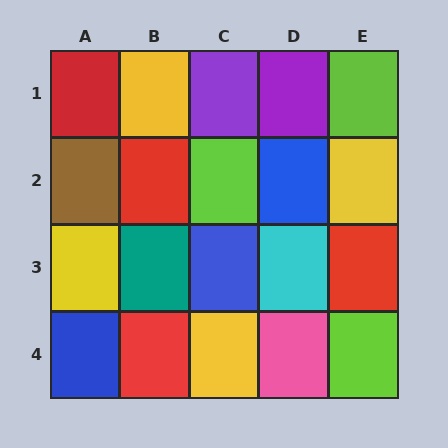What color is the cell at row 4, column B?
Red.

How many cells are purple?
2 cells are purple.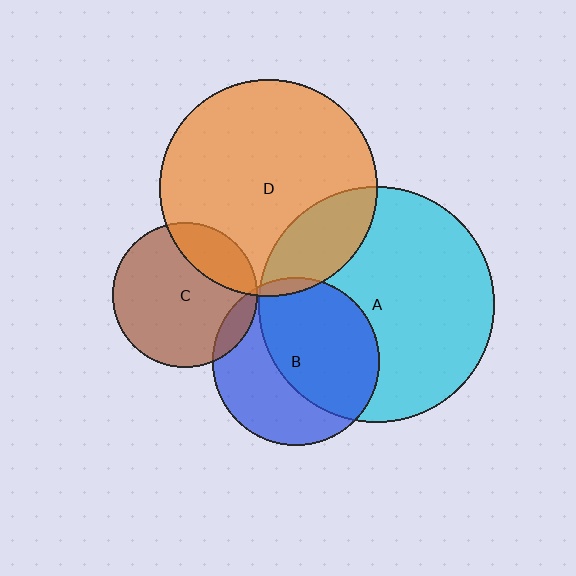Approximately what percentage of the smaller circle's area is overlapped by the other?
Approximately 10%.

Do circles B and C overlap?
Yes.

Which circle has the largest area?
Circle A (cyan).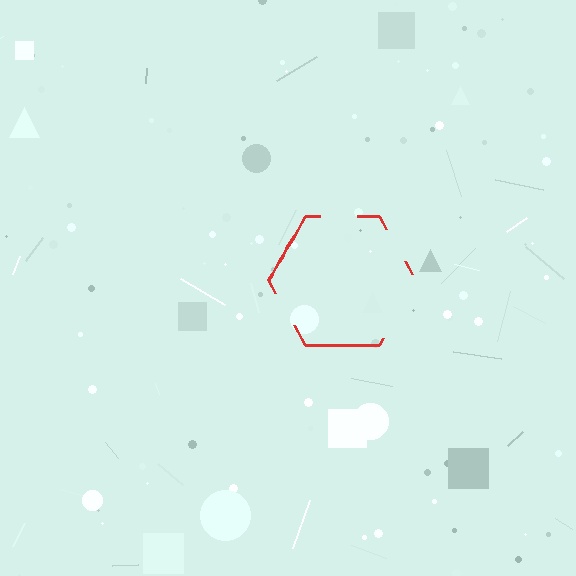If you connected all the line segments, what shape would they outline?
They would outline a hexagon.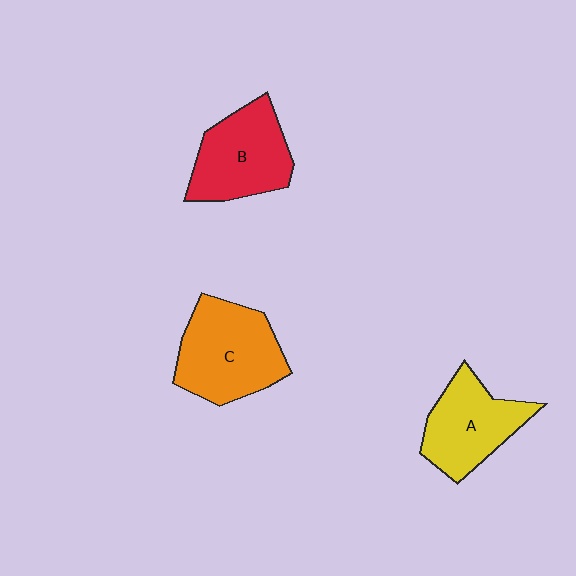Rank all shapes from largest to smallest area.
From largest to smallest: C (orange), B (red), A (yellow).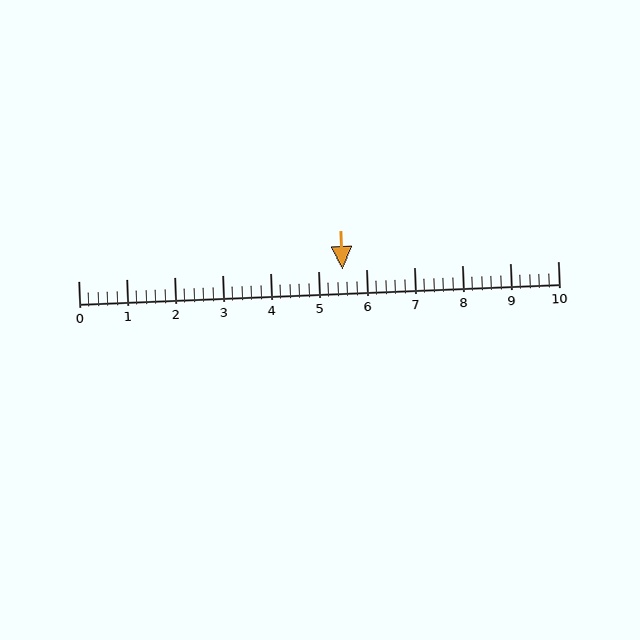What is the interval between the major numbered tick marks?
The major tick marks are spaced 1 units apart.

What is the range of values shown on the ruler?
The ruler shows values from 0 to 10.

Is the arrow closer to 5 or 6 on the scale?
The arrow is closer to 6.